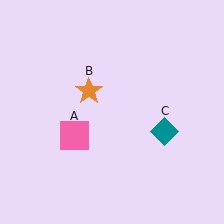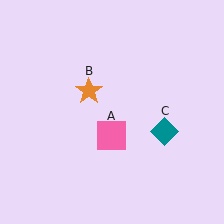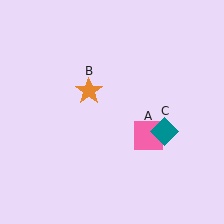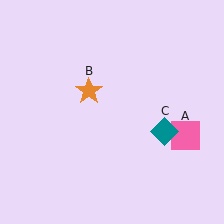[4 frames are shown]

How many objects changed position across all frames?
1 object changed position: pink square (object A).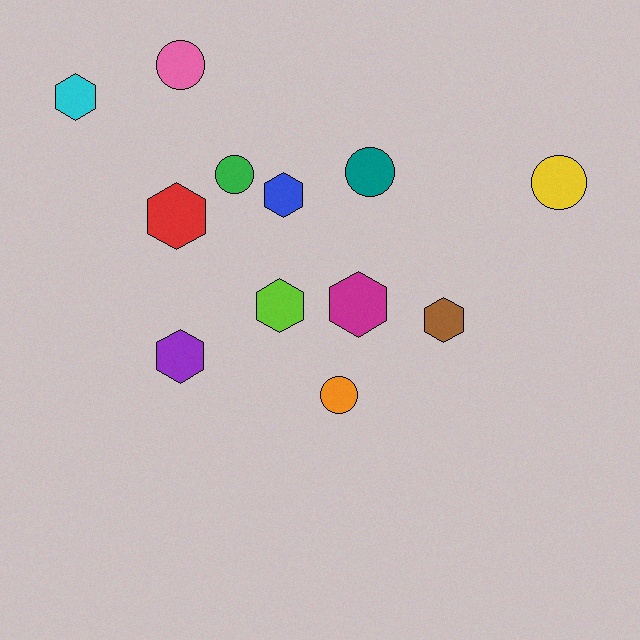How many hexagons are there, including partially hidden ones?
There are 7 hexagons.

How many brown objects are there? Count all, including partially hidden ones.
There is 1 brown object.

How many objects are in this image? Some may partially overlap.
There are 12 objects.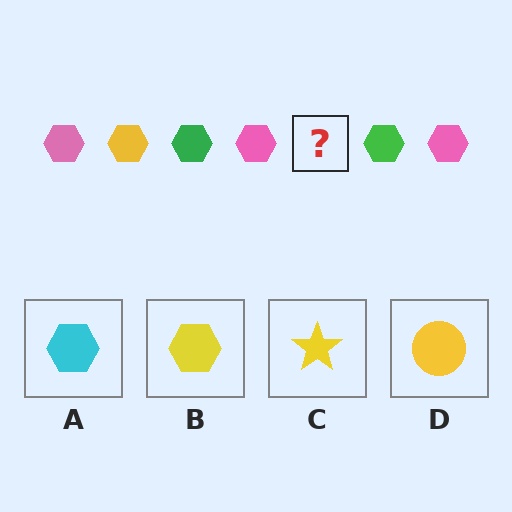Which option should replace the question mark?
Option B.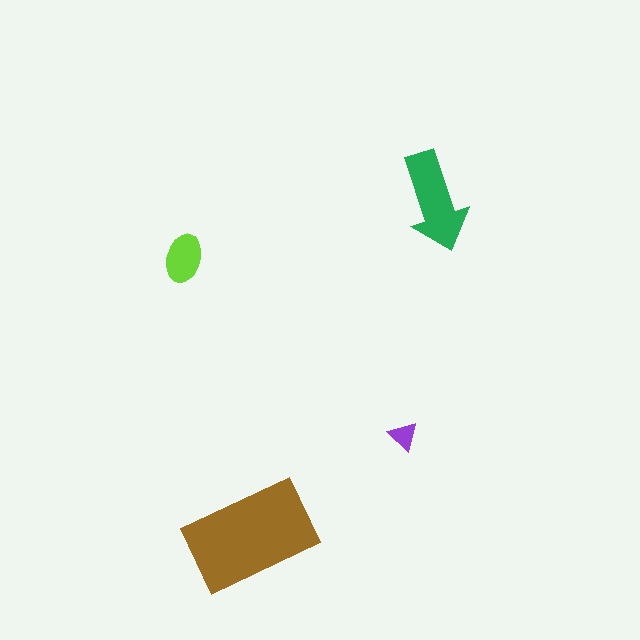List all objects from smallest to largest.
The purple triangle, the lime ellipse, the green arrow, the brown rectangle.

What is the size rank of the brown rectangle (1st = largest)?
1st.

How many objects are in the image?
There are 4 objects in the image.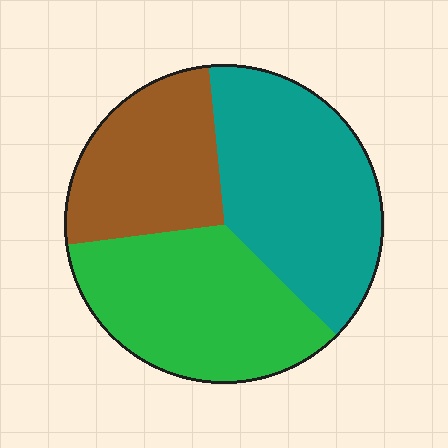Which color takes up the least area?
Brown, at roughly 25%.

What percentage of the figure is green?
Green takes up about three eighths (3/8) of the figure.